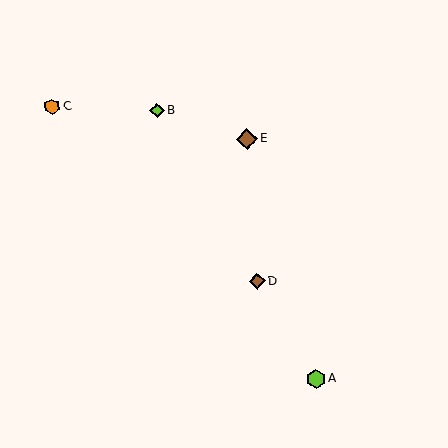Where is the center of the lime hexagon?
The center of the lime hexagon is at (316, 379).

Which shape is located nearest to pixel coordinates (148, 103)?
The lime diamond (labeled B) at (157, 111) is nearest to that location.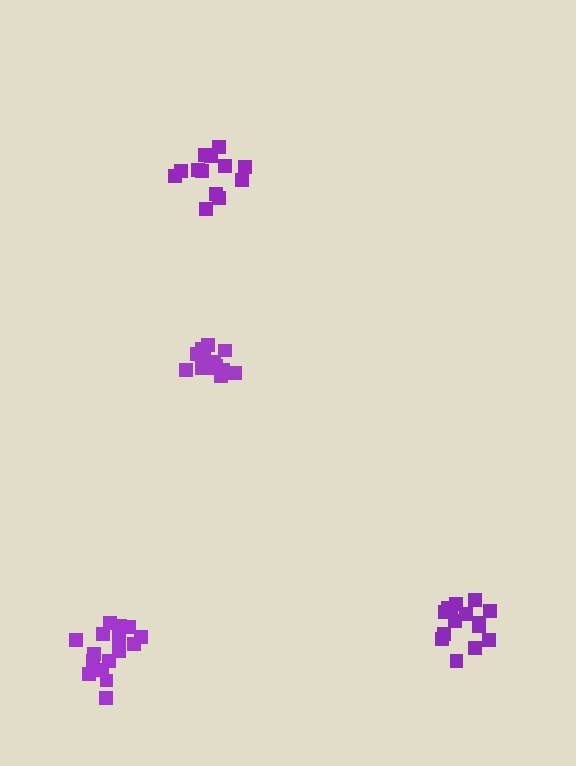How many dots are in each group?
Group 1: 13 dots, Group 2: 13 dots, Group 3: 16 dots, Group 4: 15 dots (57 total).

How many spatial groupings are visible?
There are 4 spatial groupings.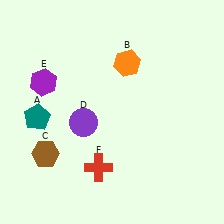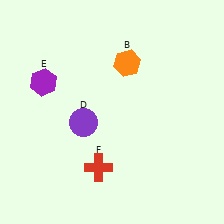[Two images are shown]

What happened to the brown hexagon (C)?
The brown hexagon (C) was removed in Image 2. It was in the bottom-left area of Image 1.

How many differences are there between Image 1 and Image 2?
There are 2 differences between the two images.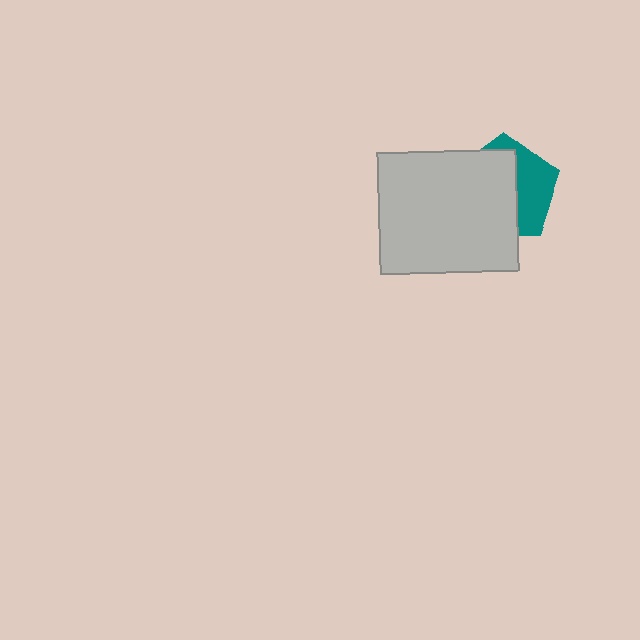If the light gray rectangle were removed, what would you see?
You would see the complete teal pentagon.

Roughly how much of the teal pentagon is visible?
A small part of it is visible (roughly 38%).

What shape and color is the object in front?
The object in front is a light gray rectangle.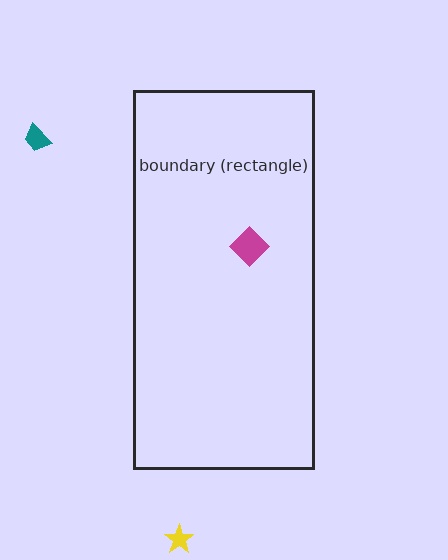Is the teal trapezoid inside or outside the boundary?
Outside.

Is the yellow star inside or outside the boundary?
Outside.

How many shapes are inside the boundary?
1 inside, 2 outside.